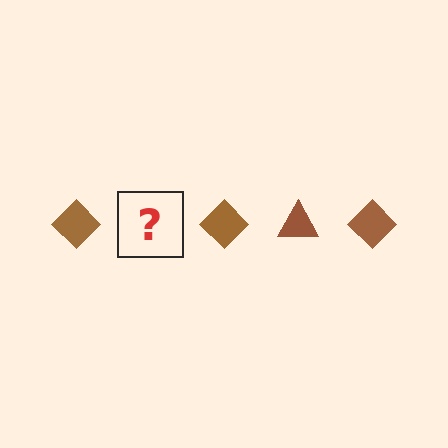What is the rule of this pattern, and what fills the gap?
The rule is that the pattern cycles through diamond, triangle shapes in brown. The gap should be filled with a brown triangle.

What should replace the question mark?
The question mark should be replaced with a brown triangle.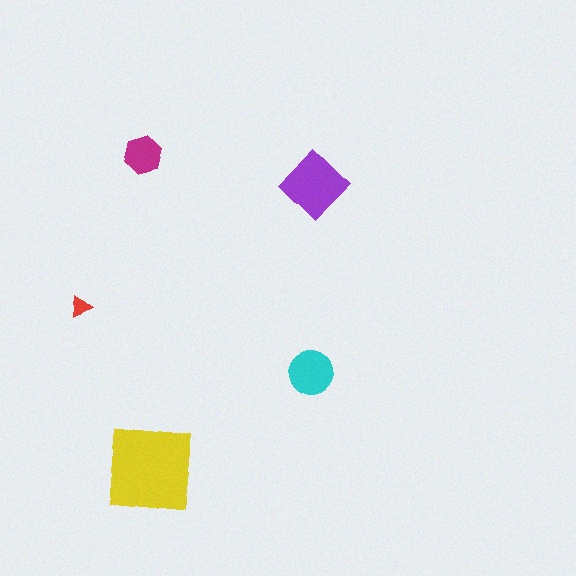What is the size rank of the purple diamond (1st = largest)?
2nd.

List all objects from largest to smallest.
The yellow square, the purple diamond, the cyan circle, the magenta hexagon, the red triangle.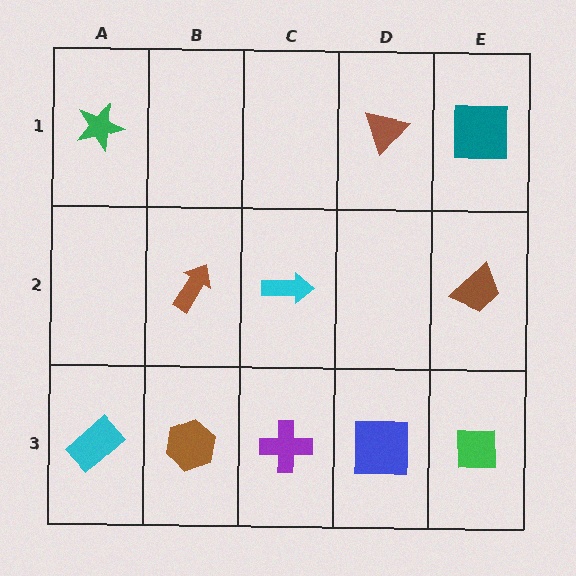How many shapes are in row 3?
5 shapes.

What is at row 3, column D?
A blue square.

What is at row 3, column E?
A green square.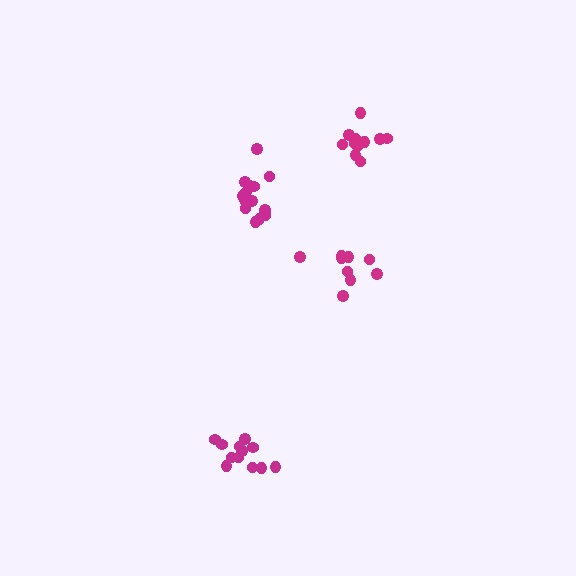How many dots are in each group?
Group 1: 15 dots, Group 2: 11 dots, Group 3: 9 dots, Group 4: 12 dots (47 total).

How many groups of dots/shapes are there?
There are 4 groups.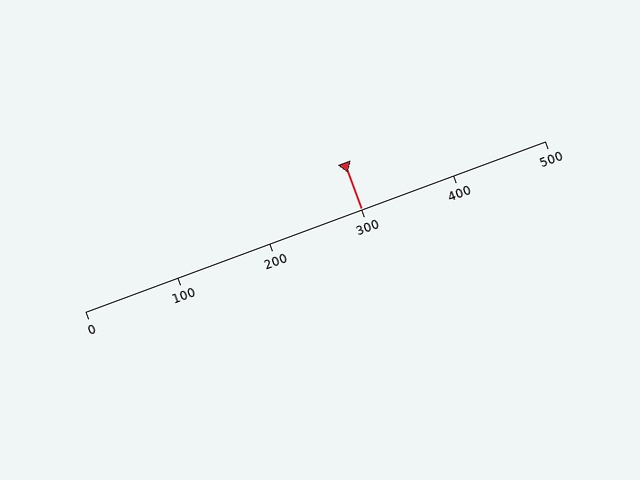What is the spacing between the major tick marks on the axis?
The major ticks are spaced 100 apart.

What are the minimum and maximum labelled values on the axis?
The axis runs from 0 to 500.